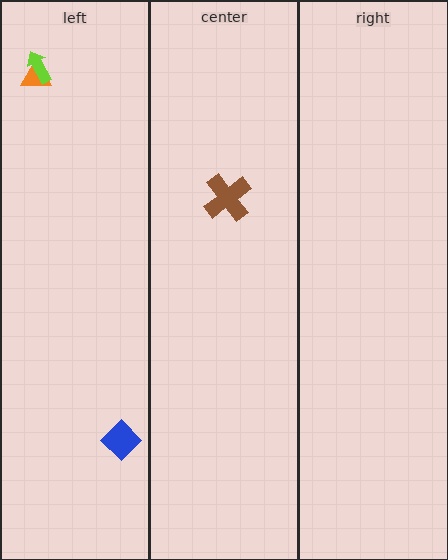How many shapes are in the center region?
1.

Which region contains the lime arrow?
The left region.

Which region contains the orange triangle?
The left region.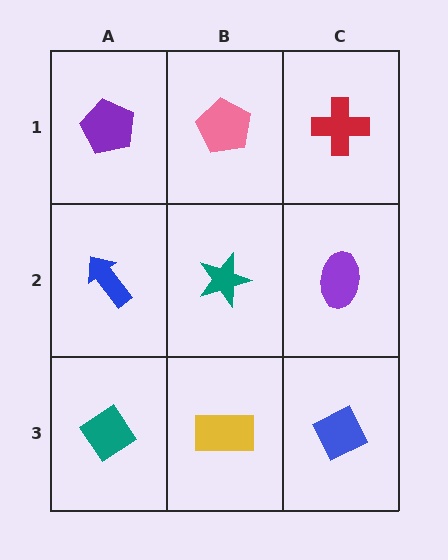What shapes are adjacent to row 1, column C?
A purple ellipse (row 2, column C), a pink pentagon (row 1, column B).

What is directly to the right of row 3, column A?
A yellow rectangle.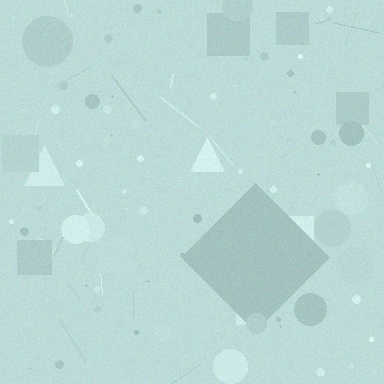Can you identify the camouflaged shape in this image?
The camouflaged shape is a diamond.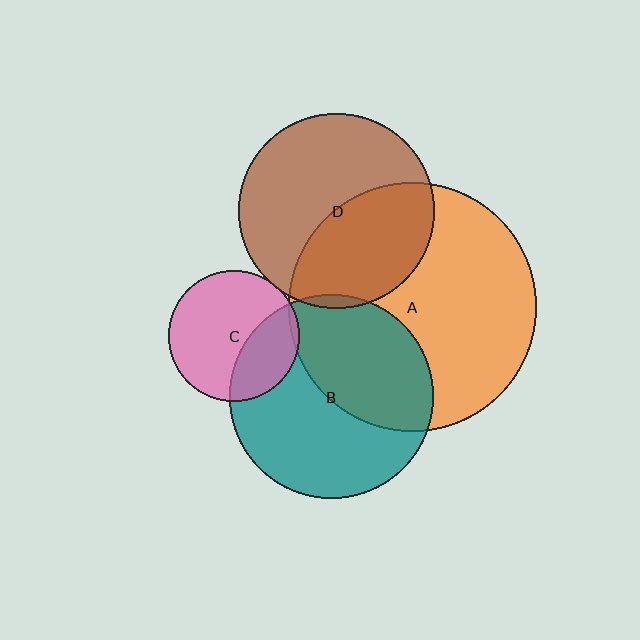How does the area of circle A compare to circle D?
Approximately 1.6 times.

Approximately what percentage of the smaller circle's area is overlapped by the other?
Approximately 30%.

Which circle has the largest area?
Circle A (orange).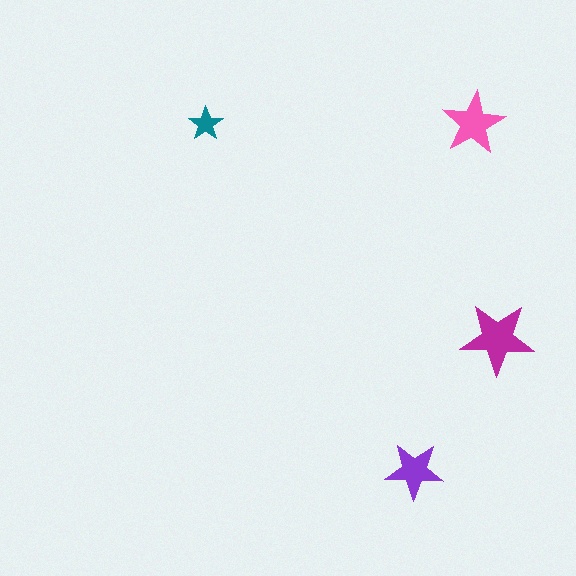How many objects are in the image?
There are 4 objects in the image.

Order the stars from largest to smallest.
the magenta one, the pink one, the purple one, the teal one.